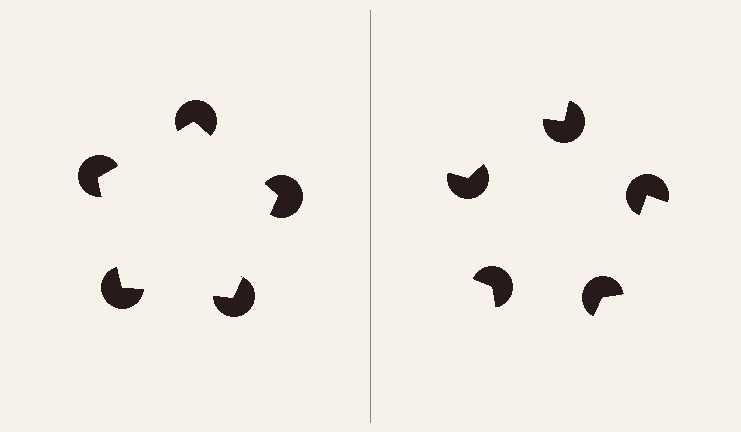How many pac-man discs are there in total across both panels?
10 — 5 on each side.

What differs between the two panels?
The pac-man discs are positioned identically on both sides; only the wedge orientations differ. On the left they align to a pentagon; on the right they are misaligned.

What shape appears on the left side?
An illusory pentagon.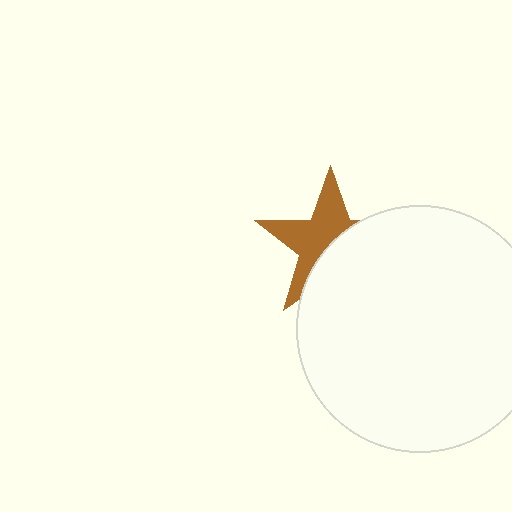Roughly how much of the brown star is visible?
About half of it is visible (roughly 52%).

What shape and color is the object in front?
The object in front is a white circle.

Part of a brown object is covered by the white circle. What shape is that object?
It is a star.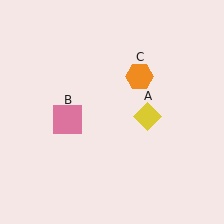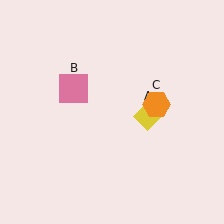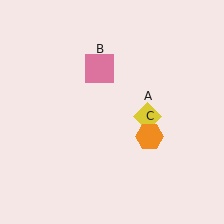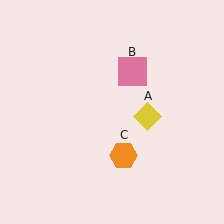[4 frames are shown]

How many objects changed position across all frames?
2 objects changed position: pink square (object B), orange hexagon (object C).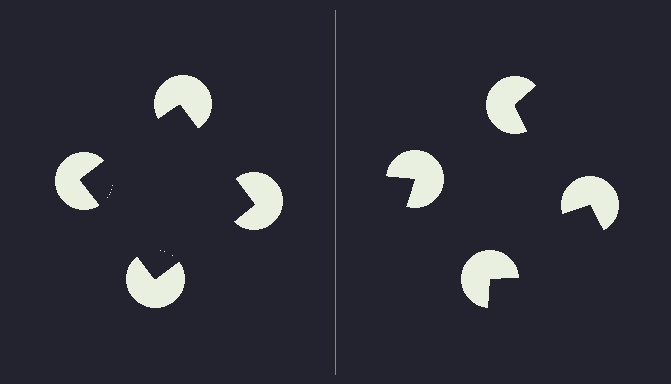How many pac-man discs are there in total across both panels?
8 — 4 on each side.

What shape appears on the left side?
An illusory square.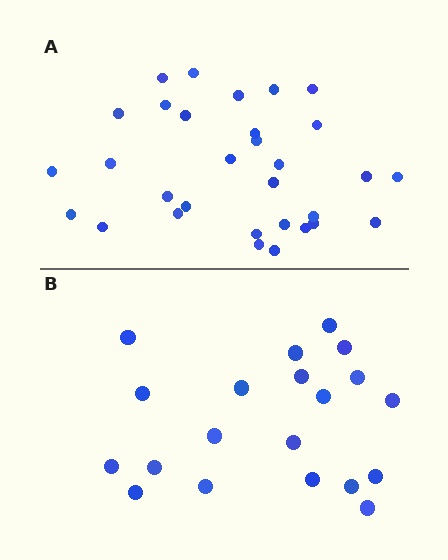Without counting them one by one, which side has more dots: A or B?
Region A (the top region) has more dots.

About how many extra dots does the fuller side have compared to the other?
Region A has roughly 12 or so more dots than region B.